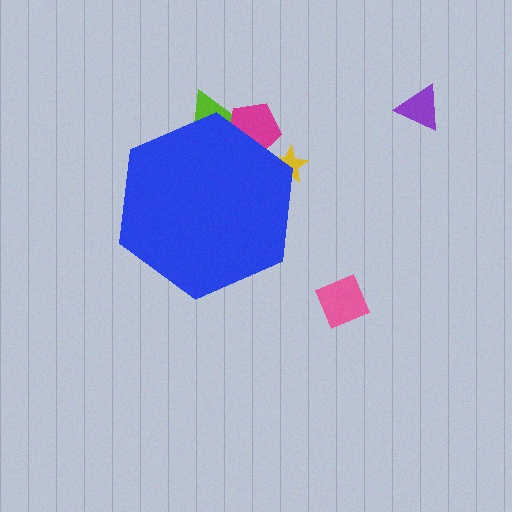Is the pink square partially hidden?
No, the pink square is fully visible.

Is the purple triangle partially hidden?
No, the purple triangle is fully visible.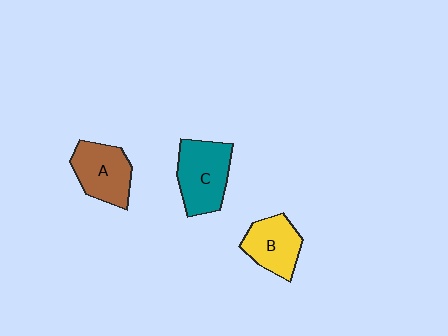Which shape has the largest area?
Shape C (teal).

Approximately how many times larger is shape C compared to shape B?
Approximately 1.2 times.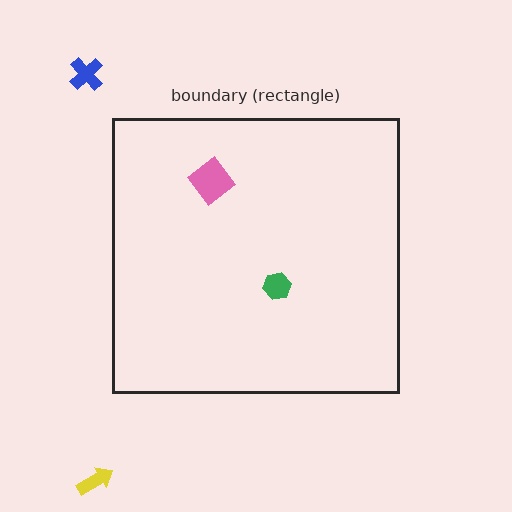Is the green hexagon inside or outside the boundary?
Inside.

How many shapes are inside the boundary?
2 inside, 2 outside.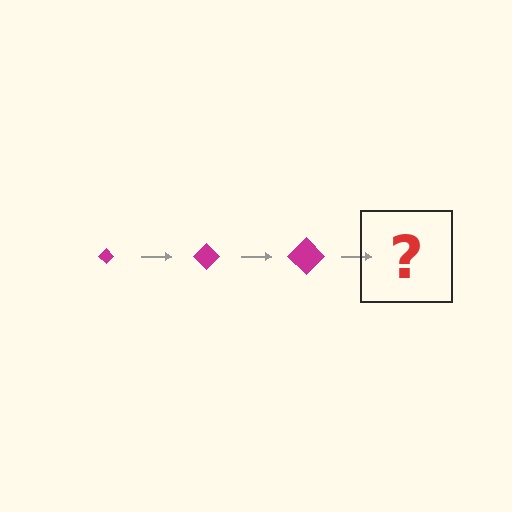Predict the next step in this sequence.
The next step is a magenta diamond, larger than the previous one.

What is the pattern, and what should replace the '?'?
The pattern is that the diamond gets progressively larger each step. The '?' should be a magenta diamond, larger than the previous one.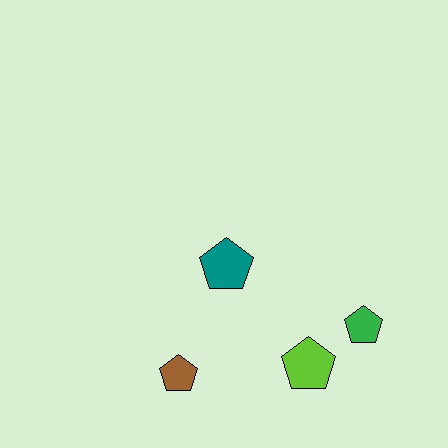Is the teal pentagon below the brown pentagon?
No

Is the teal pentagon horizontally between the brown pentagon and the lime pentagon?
Yes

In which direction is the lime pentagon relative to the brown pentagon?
The lime pentagon is to the right of the brown pentagon.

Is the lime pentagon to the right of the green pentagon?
No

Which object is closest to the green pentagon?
The lime pentagon is closest to the green pentagon.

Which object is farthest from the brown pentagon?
The green pentagon is farthest from the brown pentagon.